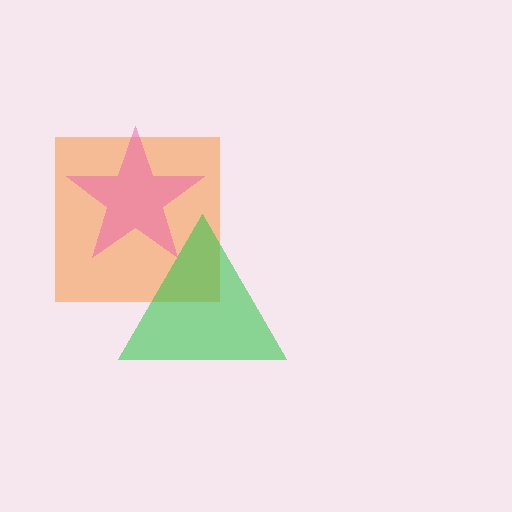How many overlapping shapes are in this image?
There are 3 overlapping shapes in the image.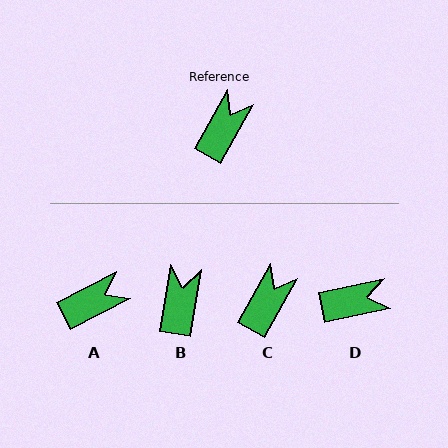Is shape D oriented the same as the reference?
No, it is off by about 48 degrees.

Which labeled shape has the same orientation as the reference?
C.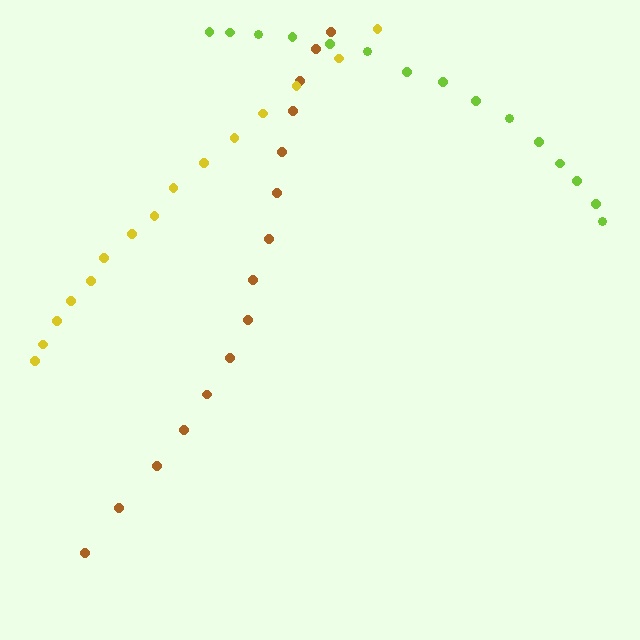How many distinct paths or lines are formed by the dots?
There are 3 distinct paths.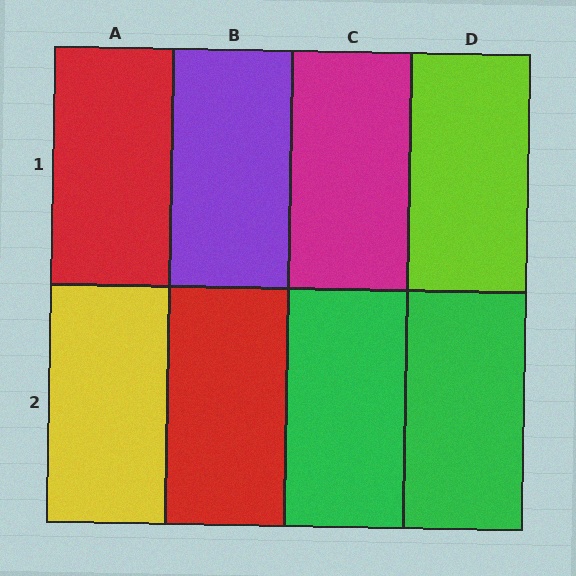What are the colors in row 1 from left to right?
Red, purple, magenta, lime.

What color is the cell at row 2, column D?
Green.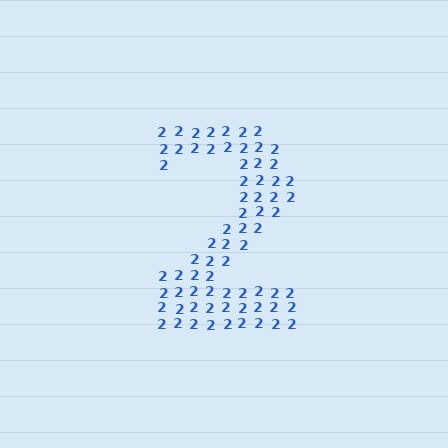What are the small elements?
The small elements are digit 2's.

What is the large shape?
The large shape is the digit 2.